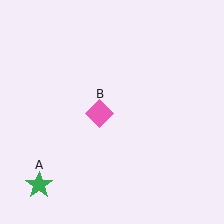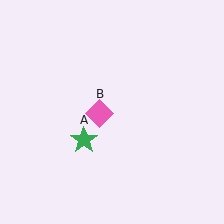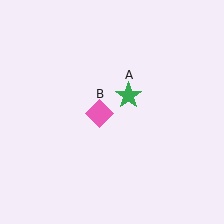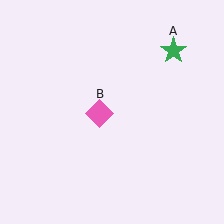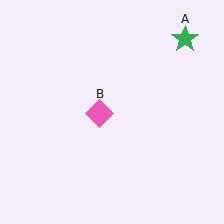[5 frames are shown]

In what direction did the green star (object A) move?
The green star (object A) moved up and to the right.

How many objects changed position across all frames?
1 object changed position: green star (object A).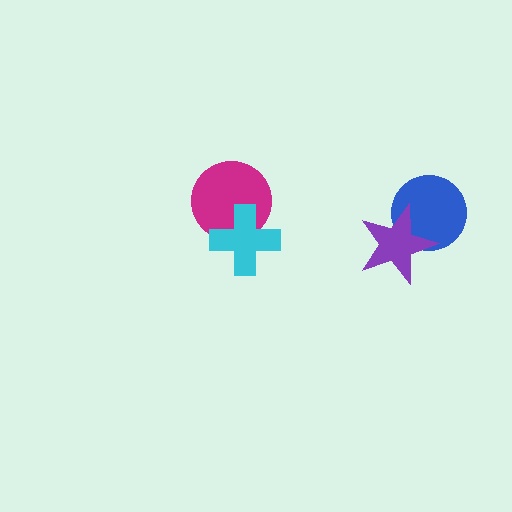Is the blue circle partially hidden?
Yes, it is partially covered by another shape.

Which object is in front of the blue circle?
The purple star is in front of the blue circle.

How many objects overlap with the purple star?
1 object overlaps with the purple star.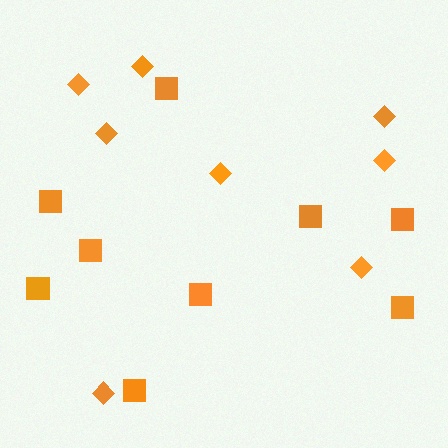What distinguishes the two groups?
There are 2 groups: one group of squares (9) and one group of diamonds (8).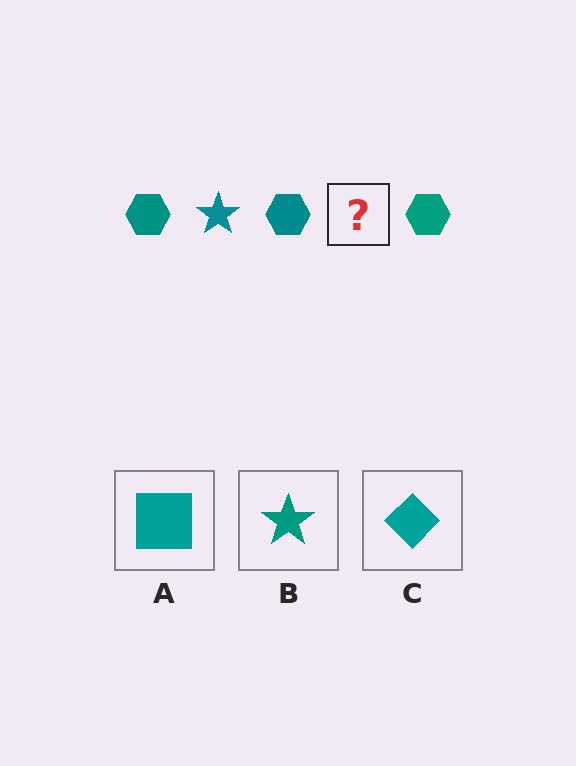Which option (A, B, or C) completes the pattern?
B.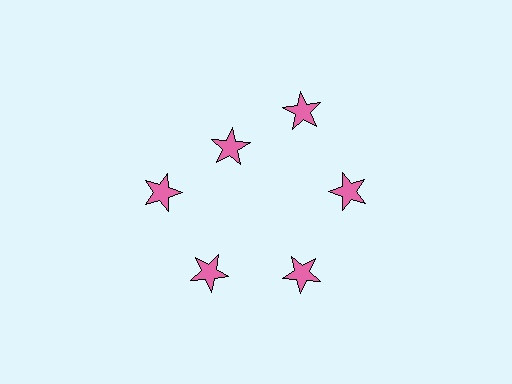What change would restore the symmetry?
The symmetry would be restored by moving it outward, back onto the ring so that all 6 stars sit at equal angles and equal distance from the center.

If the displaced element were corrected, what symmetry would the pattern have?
It would have 6-fold rotational symmetry — the pattern would map onto itself every 60 degrees.